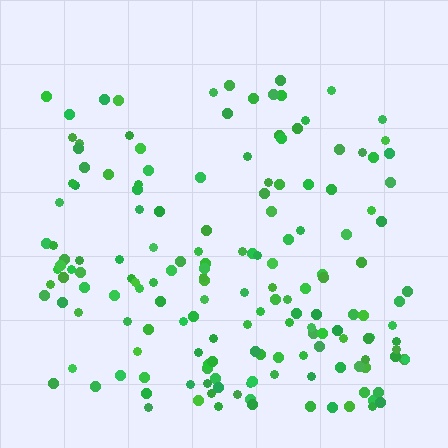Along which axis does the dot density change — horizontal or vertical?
Vertical.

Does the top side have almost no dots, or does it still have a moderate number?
Still a moderate number, just noticeably fewer than the bottom.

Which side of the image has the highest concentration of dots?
The bottom.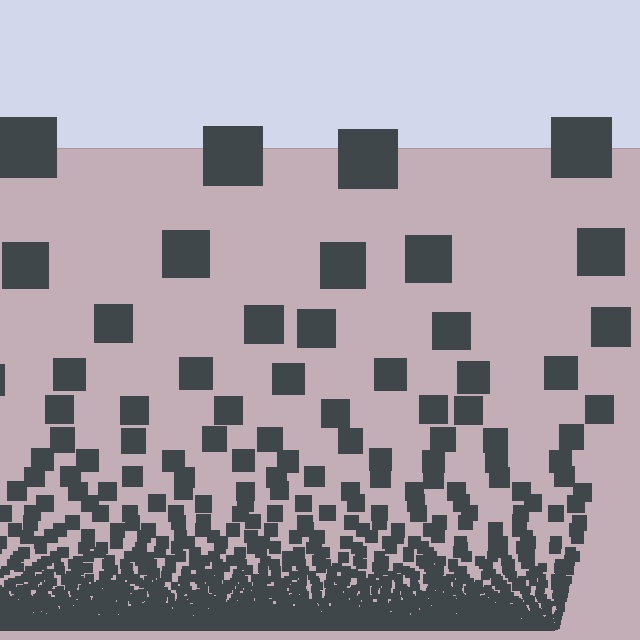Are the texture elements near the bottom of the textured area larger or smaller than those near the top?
Smaller. The gradient is inverted — elements near the bottom are smaller and denser.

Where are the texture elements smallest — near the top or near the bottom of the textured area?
Near the bottom.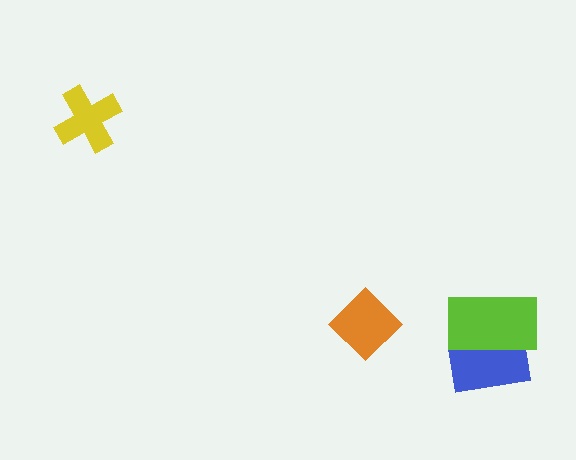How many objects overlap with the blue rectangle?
1 object overlaps with the blue rectangle.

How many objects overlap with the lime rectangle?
1 object overlaps with the lime rectangle.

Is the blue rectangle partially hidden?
Yes, it is partially covered by another shape.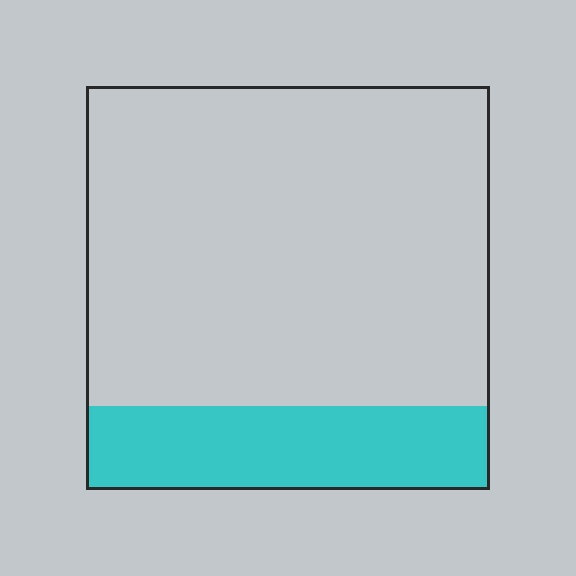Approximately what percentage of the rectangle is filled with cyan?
Approximately 20%.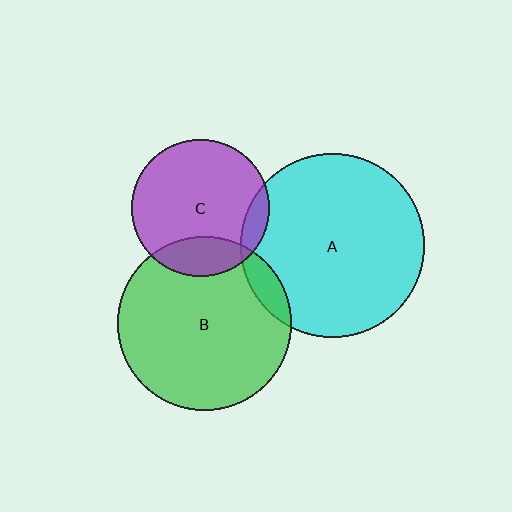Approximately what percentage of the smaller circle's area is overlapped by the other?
Approximately 10%.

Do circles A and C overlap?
Yes.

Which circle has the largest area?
Circle A (cyan).